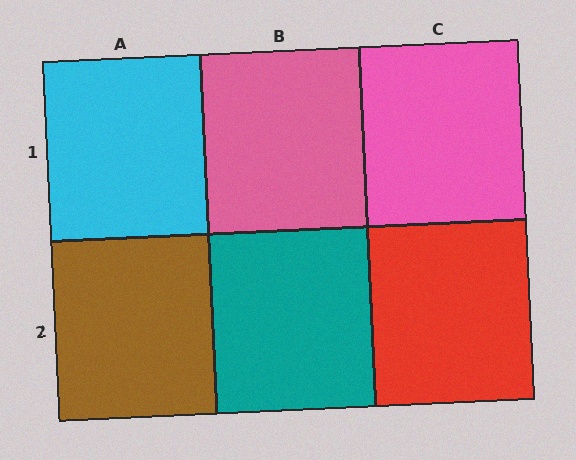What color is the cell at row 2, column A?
Brown.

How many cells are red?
1 cell is red.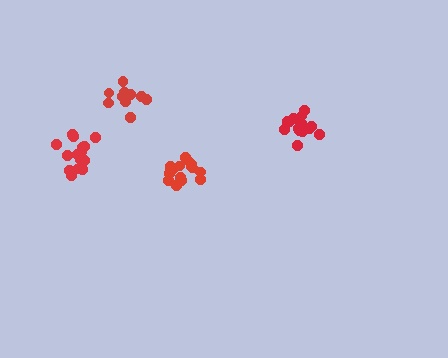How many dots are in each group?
Group 1: 15 dots, Group 2: 16 dots, Group 3: 16 dots, Group 4: 10 dots (57 total).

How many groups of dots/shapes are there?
There are 4 groups.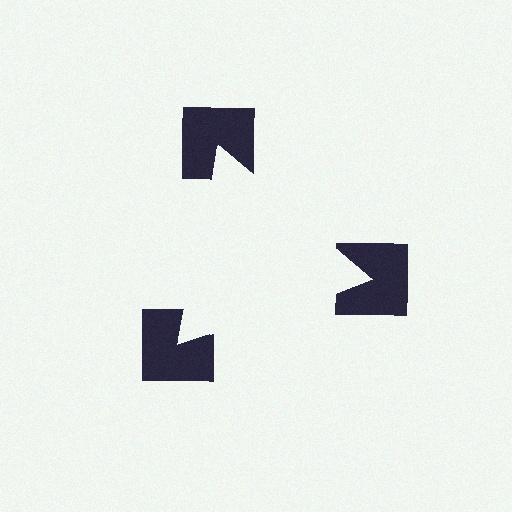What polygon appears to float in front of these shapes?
An illusory triangle — its edges are inferred from the aligned wedge cuts in the notched squares, not physically drawn.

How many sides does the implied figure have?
3 sides.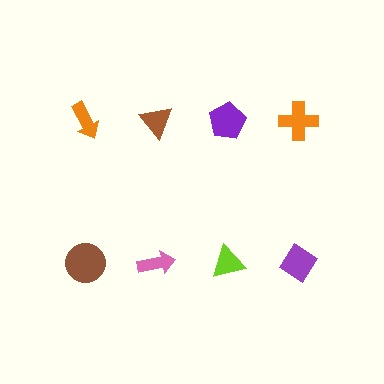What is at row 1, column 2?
A brown triangle.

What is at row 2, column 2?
A pink arrow.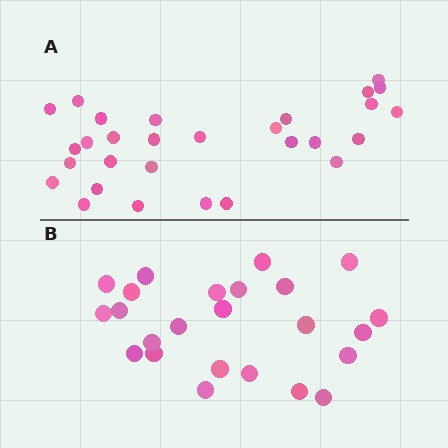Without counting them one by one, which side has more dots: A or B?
Region A (the top region) has more dots.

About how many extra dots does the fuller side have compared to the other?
Region A has about 5 more dots than region B.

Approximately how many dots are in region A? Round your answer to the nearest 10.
About 30 dots. (The exact count is 29, which rounds to 30.)